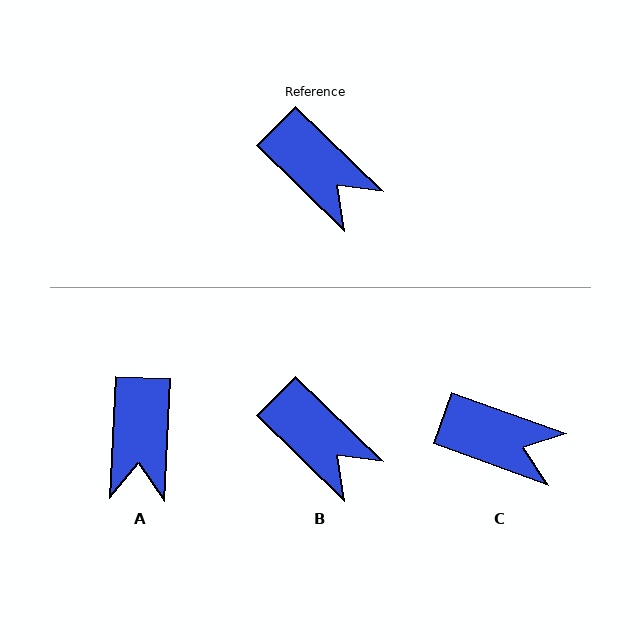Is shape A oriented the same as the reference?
No, it is off by about 48 degrees.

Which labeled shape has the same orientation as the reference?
B.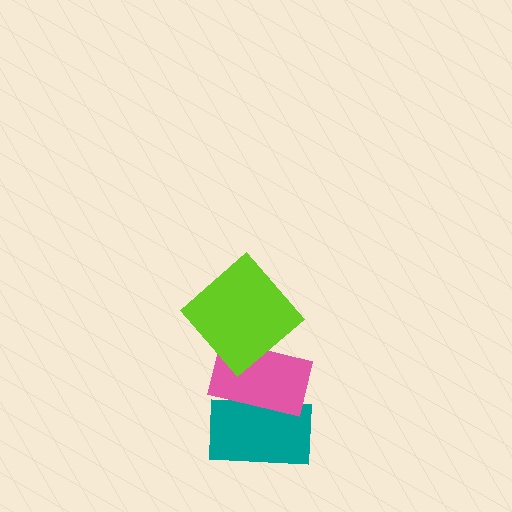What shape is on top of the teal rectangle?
The pink rectangle is on top of the teal rectangle.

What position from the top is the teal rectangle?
The teal rectangle is 3rd from the top.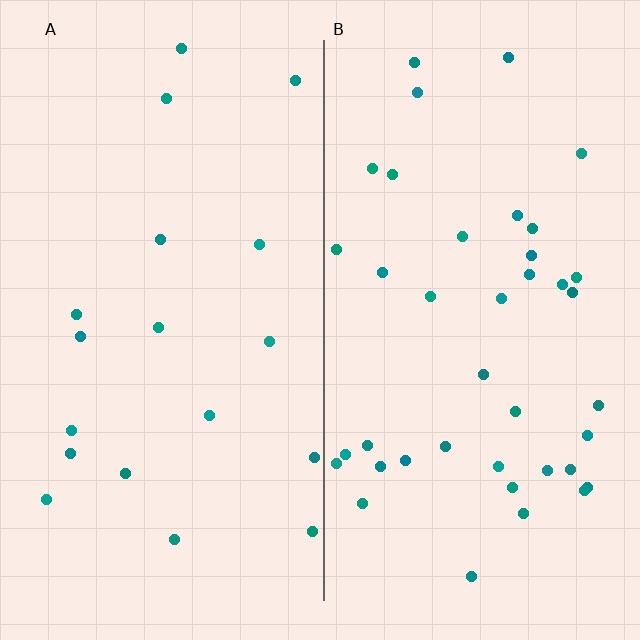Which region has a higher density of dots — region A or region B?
B (the right).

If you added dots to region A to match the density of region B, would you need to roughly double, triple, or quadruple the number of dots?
Approximately double.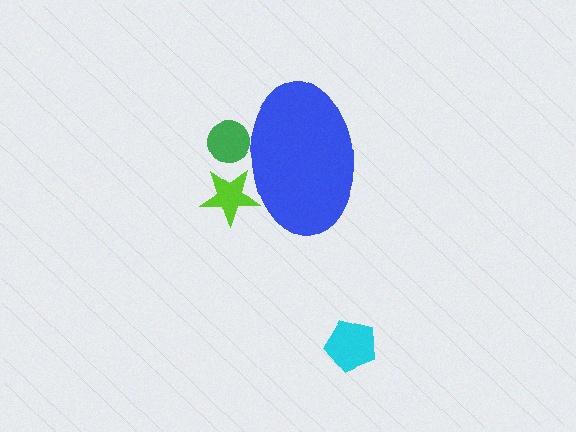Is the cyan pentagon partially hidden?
No, the cyan pentagon is fully visible.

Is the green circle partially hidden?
Yes, the green circle is partially hidden behind the blue ellipse.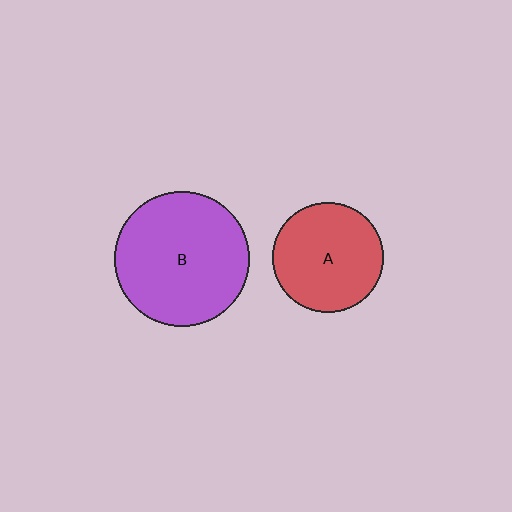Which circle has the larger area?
Circle B (purple).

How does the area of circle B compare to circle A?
Approximately 1.5 times.